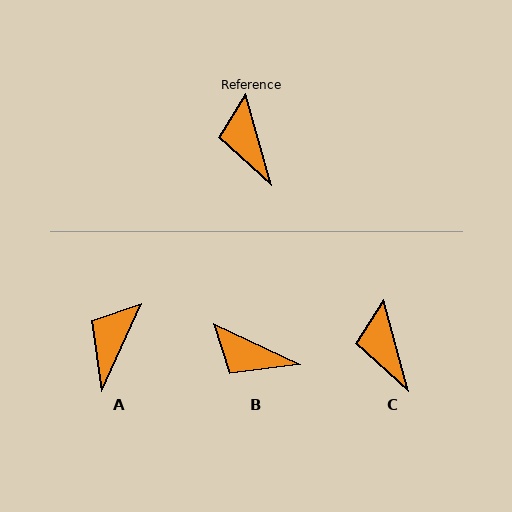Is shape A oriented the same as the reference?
No, it is off by about 40 degrees.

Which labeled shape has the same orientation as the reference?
C.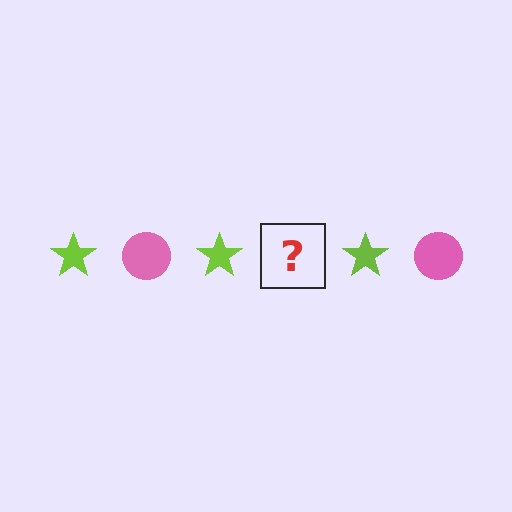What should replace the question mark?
The question mark should be replaced with a pink circle.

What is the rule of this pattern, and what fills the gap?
The rule is that the pattern alternates between lime star and pink circle. The gap should be filled with a pink circle.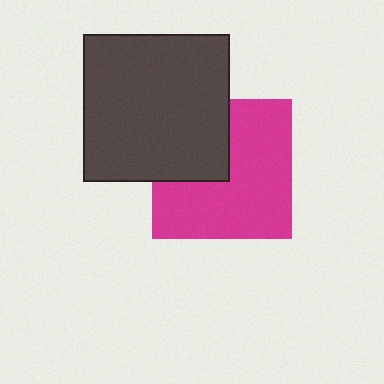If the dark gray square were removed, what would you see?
You would see the complete magenta square.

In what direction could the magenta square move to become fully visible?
The magenta square could move toward the lower-right. That would shift it out from behind the dark gray square entirely.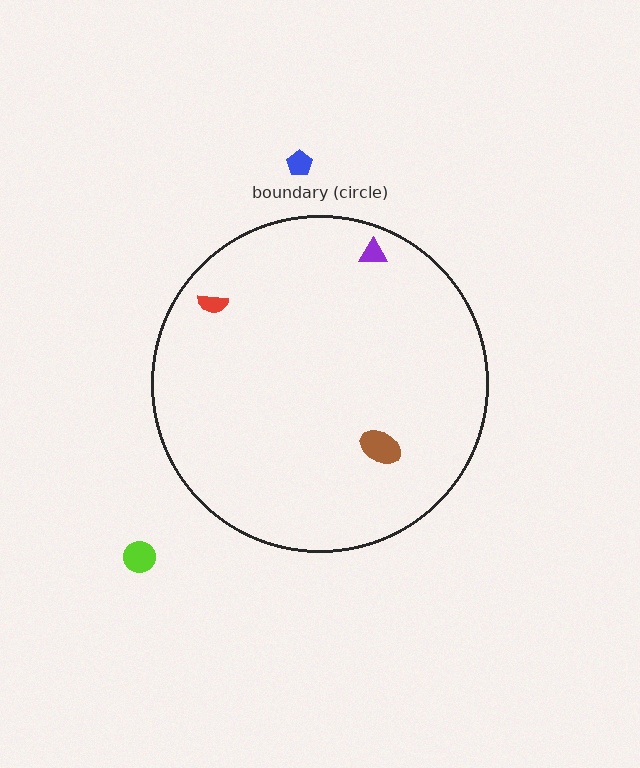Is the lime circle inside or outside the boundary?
Outside.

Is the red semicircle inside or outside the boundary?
Inside.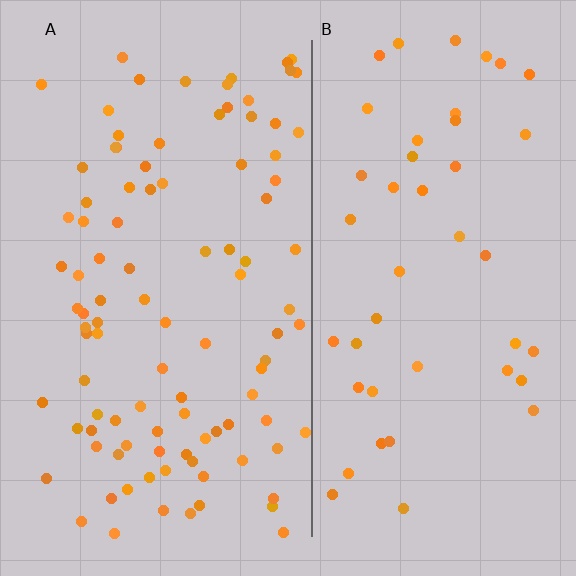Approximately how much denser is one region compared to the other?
Approximately 2.2× — region A over region B.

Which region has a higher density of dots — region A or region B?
A (the left).